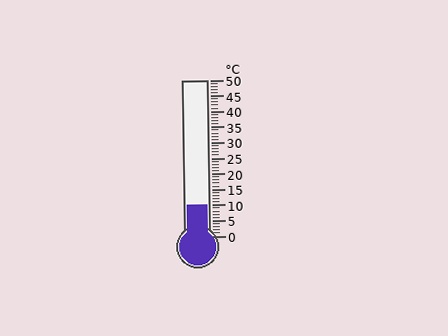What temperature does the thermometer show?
The thermometer shows approximately 10°C.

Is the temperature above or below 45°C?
The temperature is below 45°C.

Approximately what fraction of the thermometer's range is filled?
The thermometer is filled to approximately 20% of its range.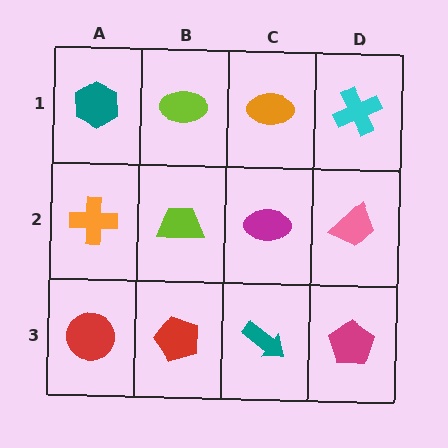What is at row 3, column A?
A red circle.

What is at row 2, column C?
A magenta ellipse.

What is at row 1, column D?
A cyan cross.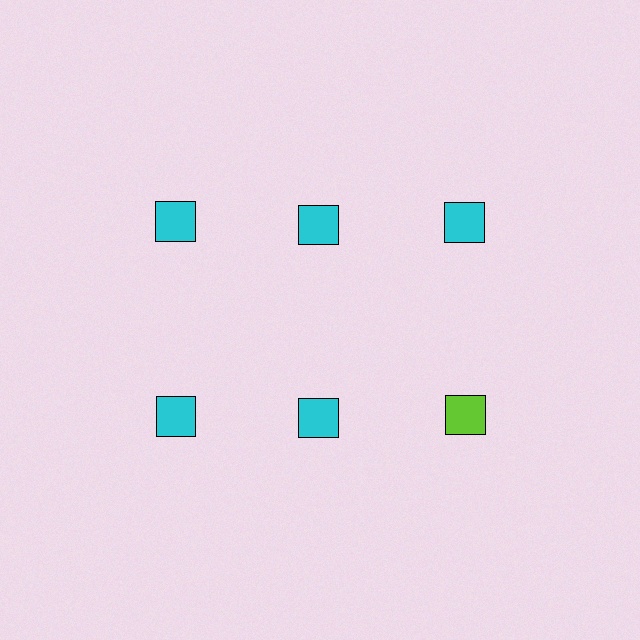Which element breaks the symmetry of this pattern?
The lime square in the second row, center column breaks the symmetry. All other shapes are cyan squares.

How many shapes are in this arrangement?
There are 6 shapes arranged in a grid pattern.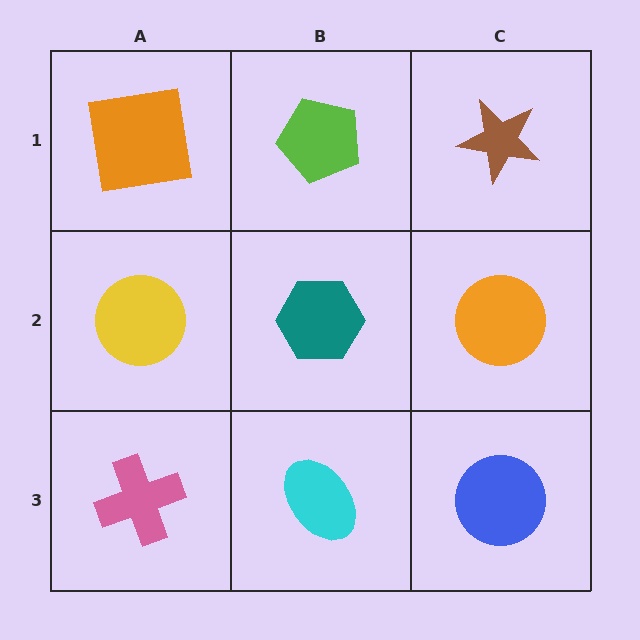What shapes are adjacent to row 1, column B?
A teal hexagon (row 2, column B), an orange square (row 1, column A), a brown star (row 1, column C).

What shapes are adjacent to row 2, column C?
A brown star (row 1, column C), a blue circle (row 3, column C), a teal hexagon (row 2, column B).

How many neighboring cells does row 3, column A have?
2.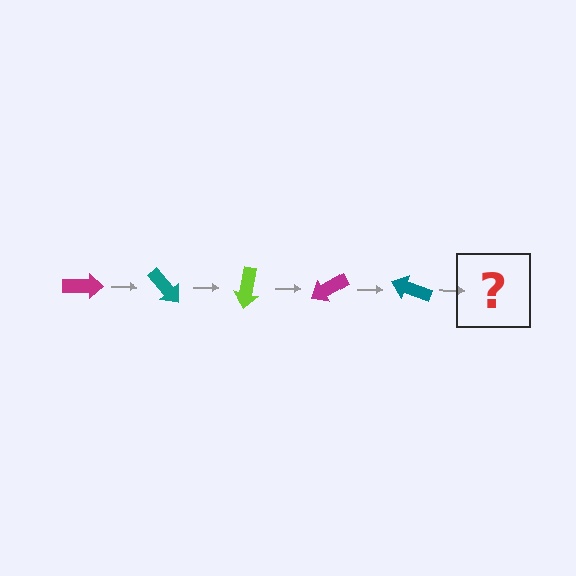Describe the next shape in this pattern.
It should be a lime arrow, rotated 250 degrees from the start.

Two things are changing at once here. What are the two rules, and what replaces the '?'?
The two rules are that it rotates 50 degrees each step and the color cycles through magenta, teal, and lime. The '?' should be a lime arrow, rotated 250 degrees from the start.